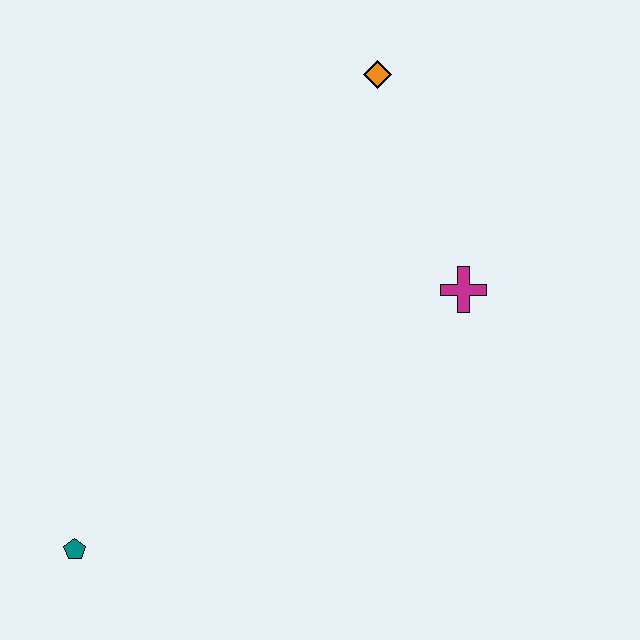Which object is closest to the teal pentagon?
The magenta cross is closest to the teal pentagon.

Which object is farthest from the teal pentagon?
The orange diamond is farthest from the teal pentagon.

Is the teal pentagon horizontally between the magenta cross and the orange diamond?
No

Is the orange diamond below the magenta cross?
No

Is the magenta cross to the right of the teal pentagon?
Yes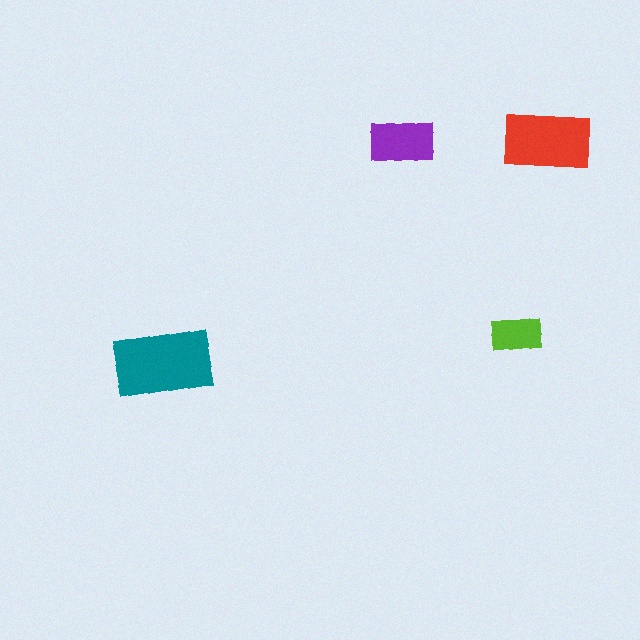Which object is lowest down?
The teal rectangle is bottommost.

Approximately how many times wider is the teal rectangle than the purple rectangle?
About 1.5 times wider.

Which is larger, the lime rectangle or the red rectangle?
The red one.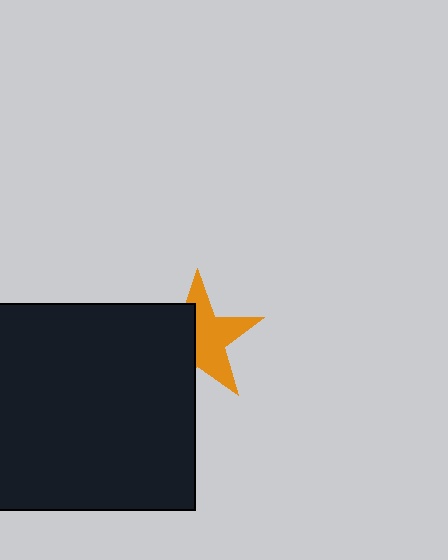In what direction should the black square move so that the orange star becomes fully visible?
The black square should move left. That is the shortest direction to clear the overlap and leave the orange star fully visible.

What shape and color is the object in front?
The object in front is a black square.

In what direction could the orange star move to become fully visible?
The orange star could move right. That would shift it out from behind the black square entirely.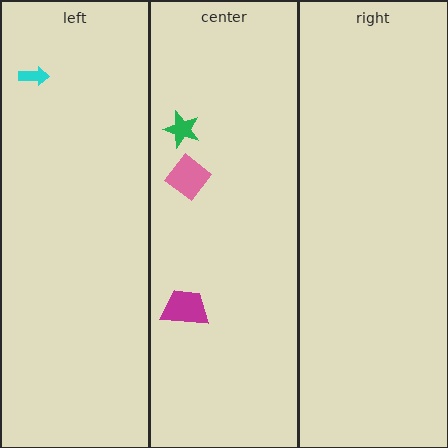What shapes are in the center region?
The pink diamond, the magenta trapezoid, the green star.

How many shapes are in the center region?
3.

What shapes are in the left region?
The cyan arrow.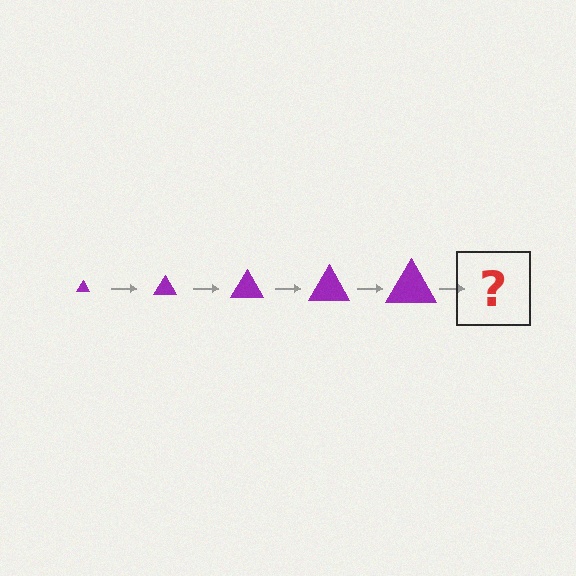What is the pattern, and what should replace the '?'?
The pattern is that the triangle gets progressively larger each step. The '?' should be a purple triangle, larger than the previous one.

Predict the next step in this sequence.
The next step is a purple triangle, larger than the previous one.